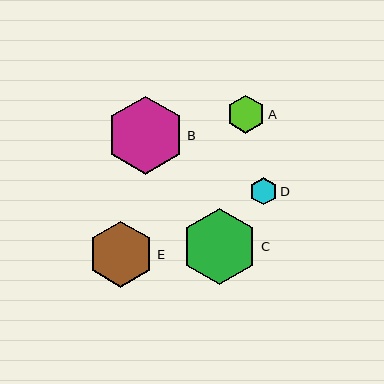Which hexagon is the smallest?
Hexagon D is the smallest with a size of approximately 28 pixels.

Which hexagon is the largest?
Hexagon B is the largest with a size of approximately 78 pixels.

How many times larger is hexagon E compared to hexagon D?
Hexagon E is approximately 2.4 times the size of hexagon D.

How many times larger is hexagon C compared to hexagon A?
Hexagon C is approximately 2.0 times the size of hexagon A.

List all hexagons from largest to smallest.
From largest to smallest: B, C, E, A, D.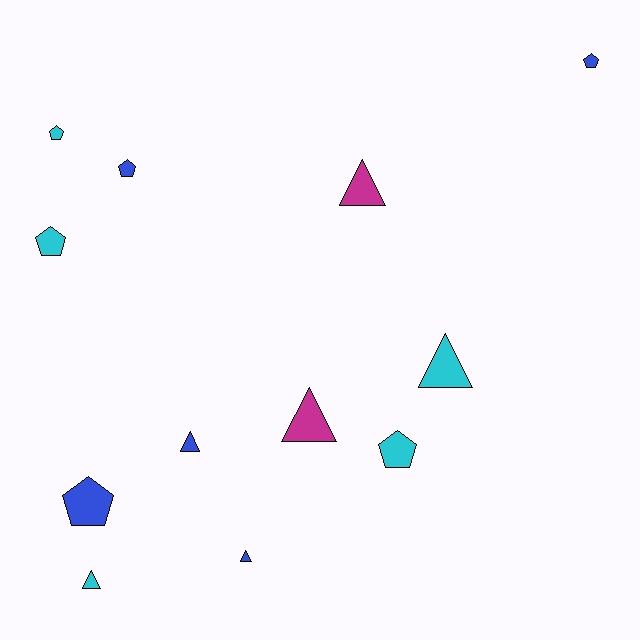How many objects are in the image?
There are 12 objects.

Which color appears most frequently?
Blue, with 5 objects.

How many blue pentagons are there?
There are 3 blue pentagons.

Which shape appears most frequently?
Triangle, with 6 objects.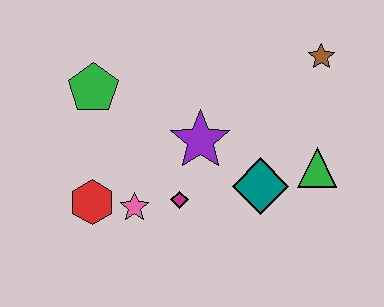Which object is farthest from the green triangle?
The green pentagon is farthest from the green triangle.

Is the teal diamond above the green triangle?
No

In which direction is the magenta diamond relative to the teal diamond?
The magenta diamond is to the left of the teal diamond.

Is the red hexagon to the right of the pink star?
No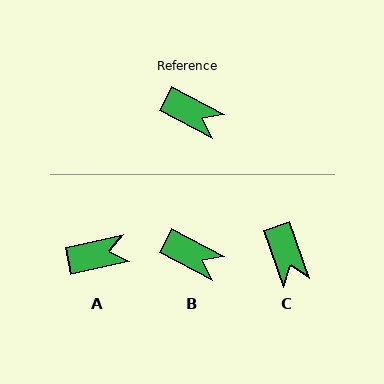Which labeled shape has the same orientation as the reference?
B.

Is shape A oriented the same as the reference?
No, it is off by about 40 degrees.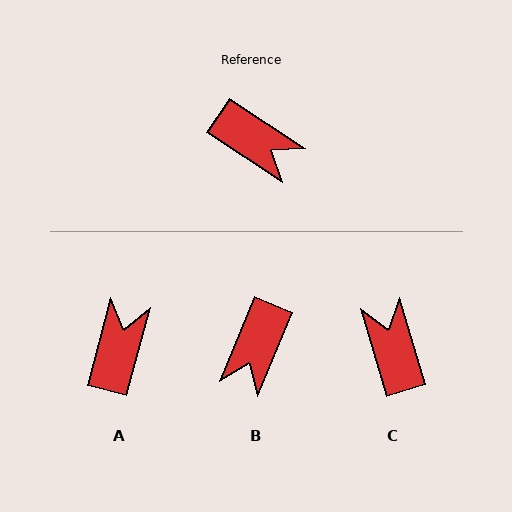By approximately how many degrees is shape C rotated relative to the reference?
Approximately 140 degrees counter-clockwise.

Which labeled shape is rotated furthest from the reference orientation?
C, about 140 degrees away.